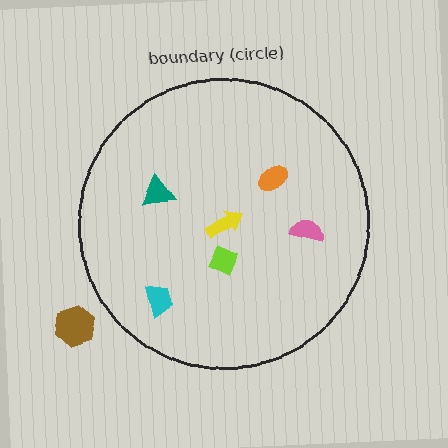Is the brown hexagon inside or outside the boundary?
Outside.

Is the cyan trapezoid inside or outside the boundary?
Inside.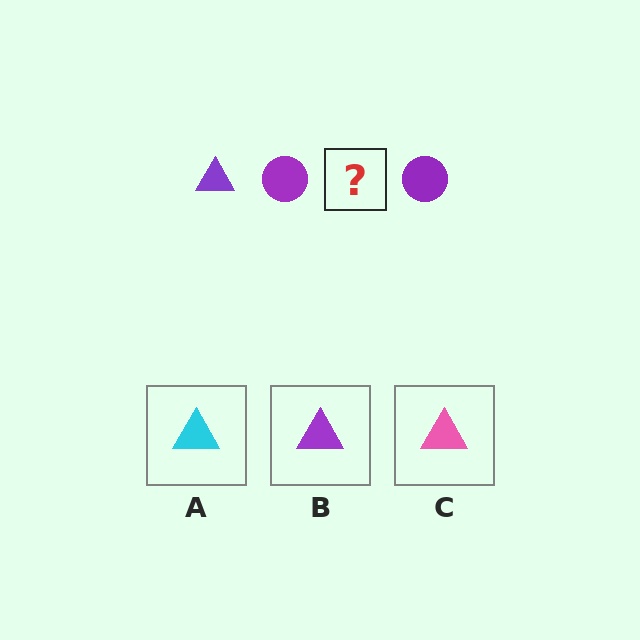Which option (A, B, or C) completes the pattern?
B.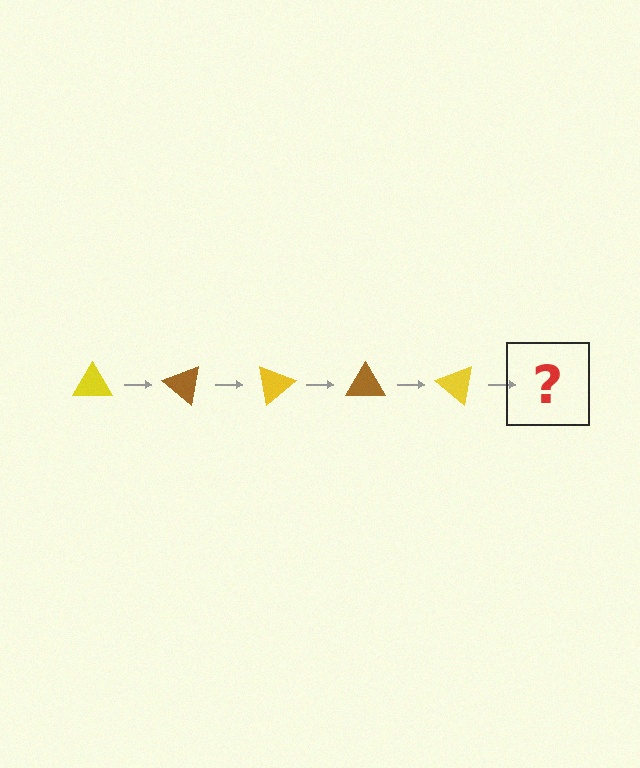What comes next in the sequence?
The next element should be a brown triangle, rotated 200 degrees from the start.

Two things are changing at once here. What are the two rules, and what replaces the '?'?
The two rules are that it rotates 40 degrees each step and the color cycles through yellow and brown. The '?' should be a brown triangle, rotated 200 degrees from the start.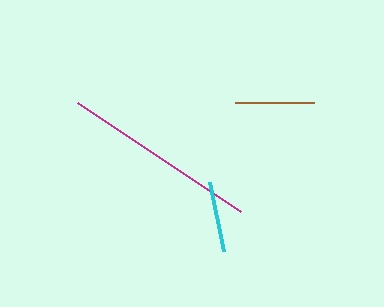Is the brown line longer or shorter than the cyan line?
The brown line is longer than the cyan line.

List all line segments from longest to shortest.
From longest to shortest: magenta, brown, cyan.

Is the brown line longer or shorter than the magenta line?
The magenta line is longer than the brown line.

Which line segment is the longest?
The magenta line is the longest at approximately 196 pixels.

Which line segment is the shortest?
The cyan line is the shortest at approximately 71 pixels.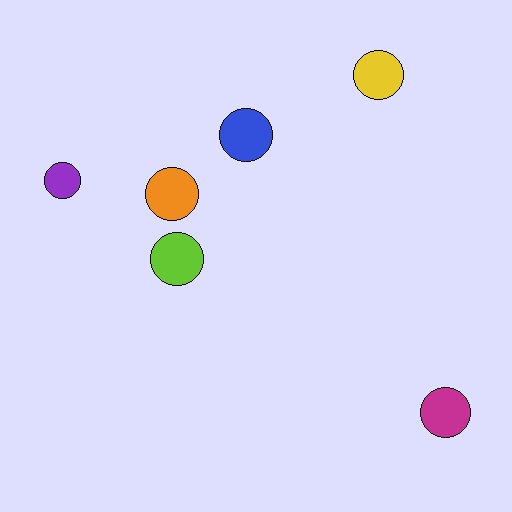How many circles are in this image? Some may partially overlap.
There are 6 circles.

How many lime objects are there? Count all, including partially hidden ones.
There is 1 lime object.